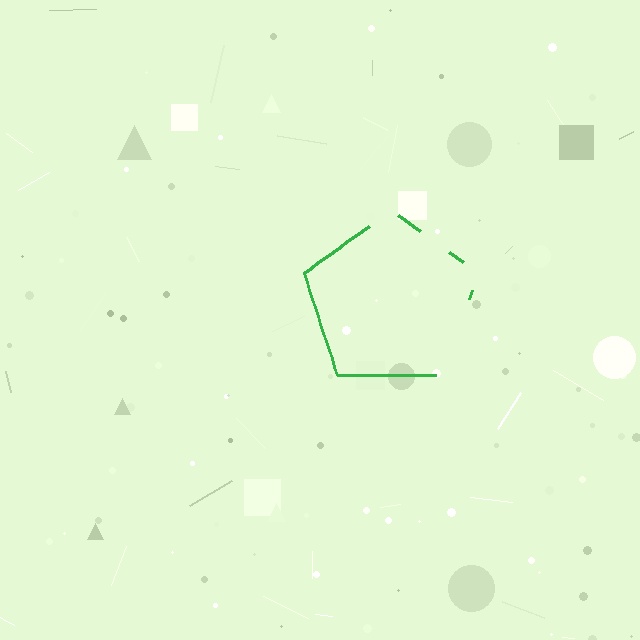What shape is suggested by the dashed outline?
The dashed outline suggests a pentagon.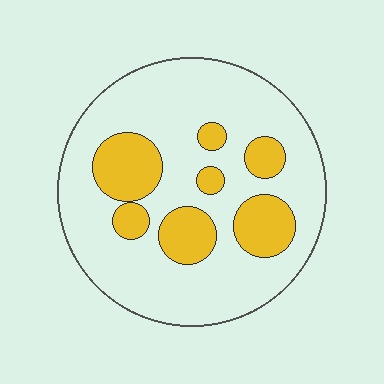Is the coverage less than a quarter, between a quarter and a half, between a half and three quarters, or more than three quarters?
Less than a quarter.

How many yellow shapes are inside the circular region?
7.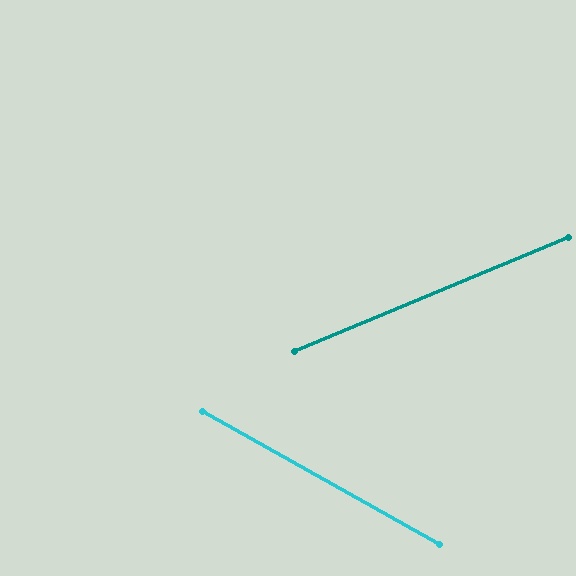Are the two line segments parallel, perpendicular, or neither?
Neither parallel nor perpendicular — they differ by about 52°.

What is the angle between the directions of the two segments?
Approximately 52 degrees.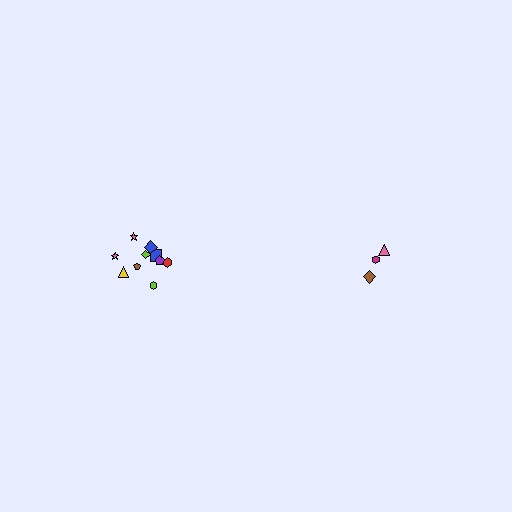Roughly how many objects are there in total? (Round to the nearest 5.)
Roughly 15 objects in total.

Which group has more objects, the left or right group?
The left group.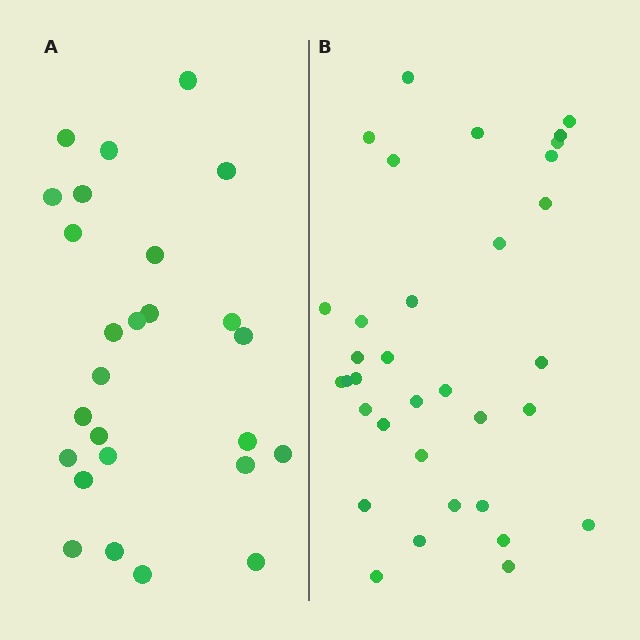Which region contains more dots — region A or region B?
Region B (the right region) has more dots.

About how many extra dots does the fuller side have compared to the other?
Region B has roughly 8 or so more dots than region A.